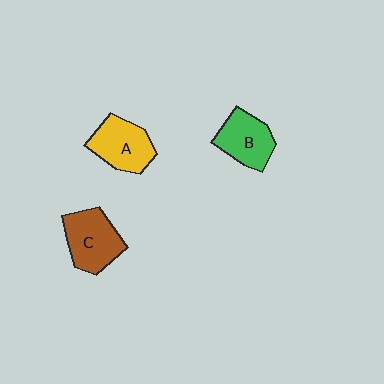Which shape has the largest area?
Shape C (brown).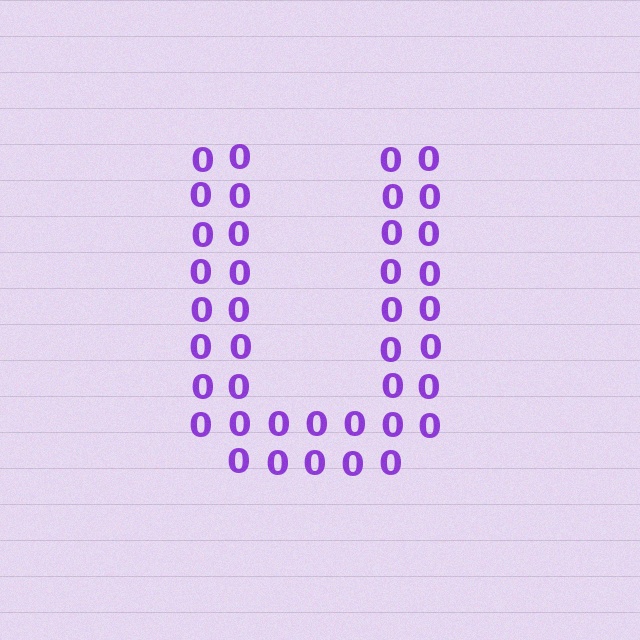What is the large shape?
The large shape is the letter U.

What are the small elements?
The small elements are digit 0's.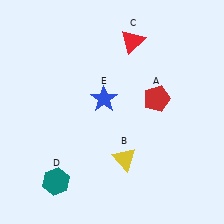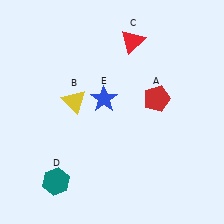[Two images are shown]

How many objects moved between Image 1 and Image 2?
1 object moved between the two images.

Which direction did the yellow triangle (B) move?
The yellow triangle (B) moved up.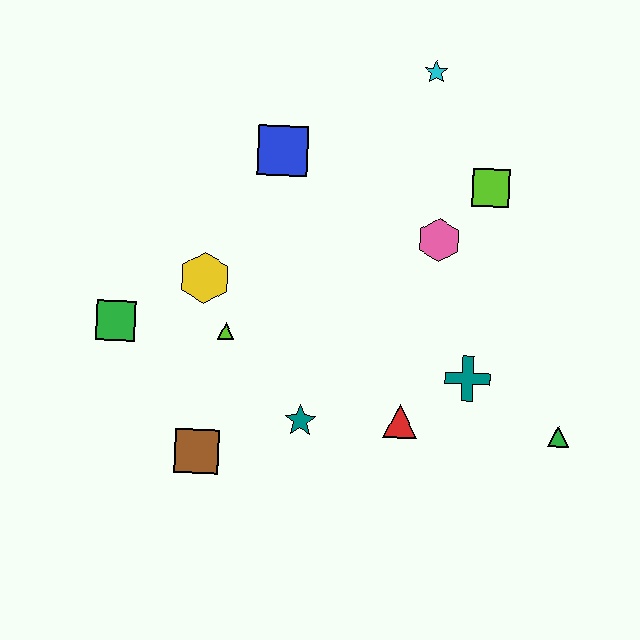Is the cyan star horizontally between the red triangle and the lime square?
Yes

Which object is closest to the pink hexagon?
The lime square is closest to the pink hexagon.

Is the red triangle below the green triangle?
No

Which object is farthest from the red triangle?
The cyan star is farthest from the red triangle.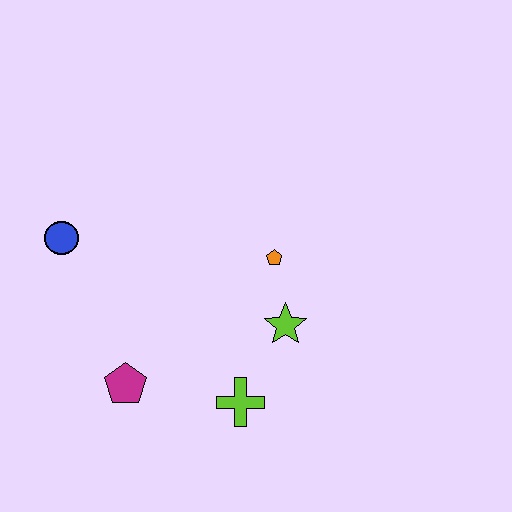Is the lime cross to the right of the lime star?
No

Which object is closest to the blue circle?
The magenta pentagon is closest to the blue circle.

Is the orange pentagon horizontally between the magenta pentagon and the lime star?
Yes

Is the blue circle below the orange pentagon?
No